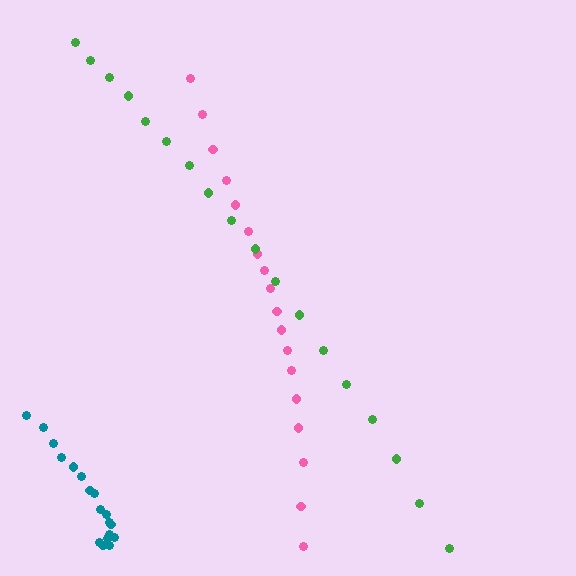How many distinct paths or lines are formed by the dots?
There are 3 distinct paths.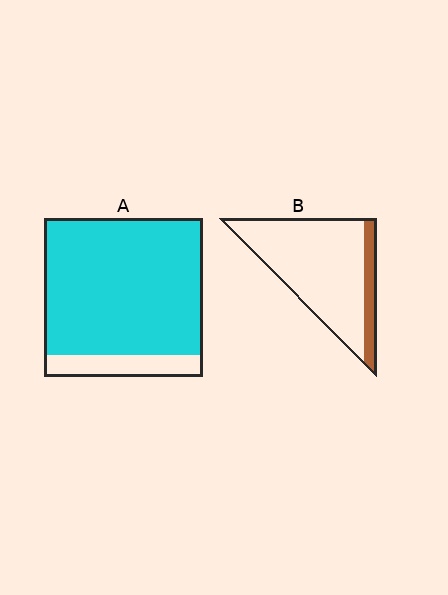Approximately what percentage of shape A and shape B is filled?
A is approximately 85% and B is approximately 15%.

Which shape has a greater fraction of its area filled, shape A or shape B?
Shape A.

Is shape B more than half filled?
No.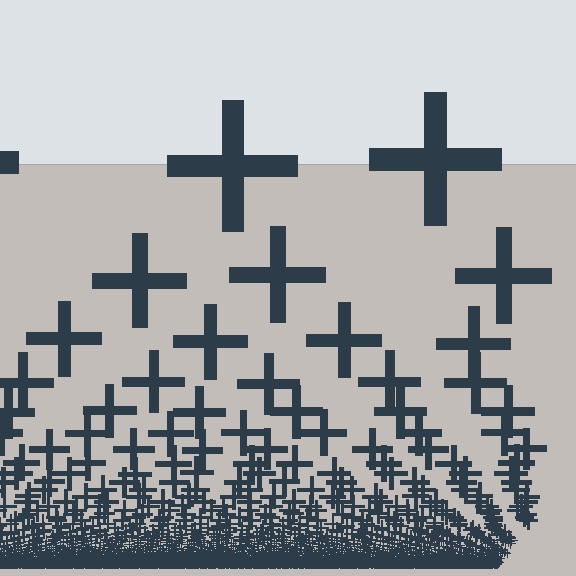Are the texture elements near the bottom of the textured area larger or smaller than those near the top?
Smaller. The gradient is inverted — elements near the bottom are smaller and denser.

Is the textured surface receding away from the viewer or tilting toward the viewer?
The surface appears to tilt toward the viewer. Texture elements get larger and sparser toward the top.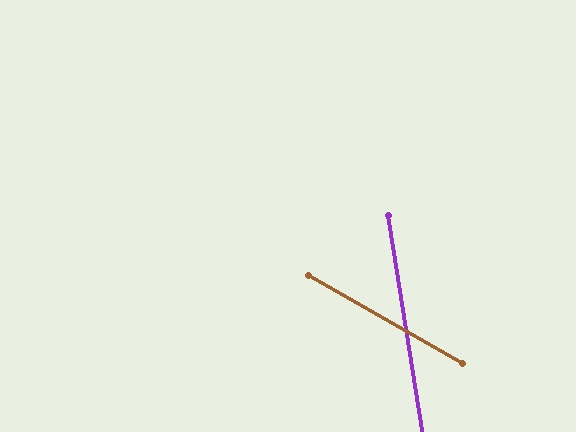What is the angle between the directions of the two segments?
Approximately 51 degrees.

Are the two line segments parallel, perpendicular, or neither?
Neither parallel nor perpendicular — they differ by about 51°.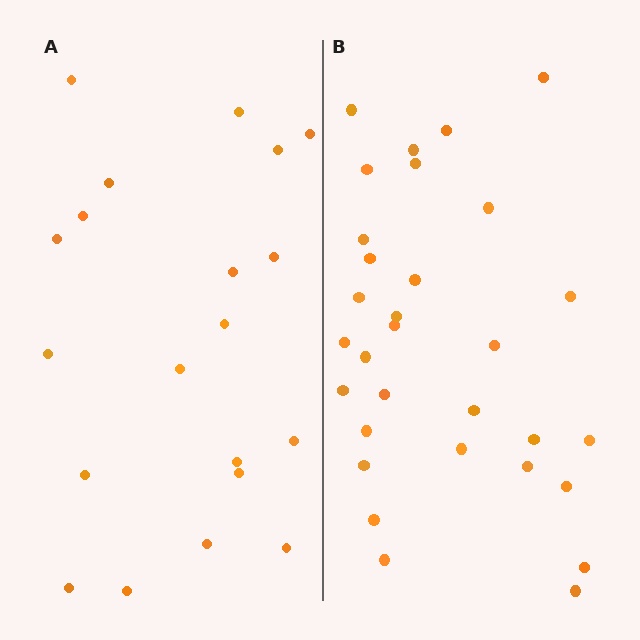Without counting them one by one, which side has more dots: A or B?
Region B (the right region) has more dots.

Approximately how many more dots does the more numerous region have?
Region B has roughly 12 or so more dots than region A.